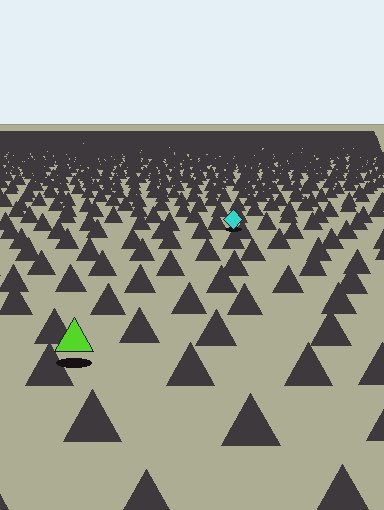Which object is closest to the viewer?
The lime triangle is closest. The texture marks near it are larger and more spread out.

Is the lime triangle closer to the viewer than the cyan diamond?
Yes. The lime triangle is closer — you can tell from the texture gradient: the ground texture is coarser near it.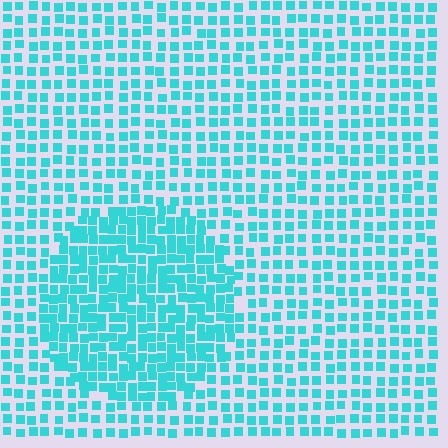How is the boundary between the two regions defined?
The boundary is defined by a change in element density (approximately 1.7x ratio). All elements are the same color, size, and shape.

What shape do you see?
I see a circle.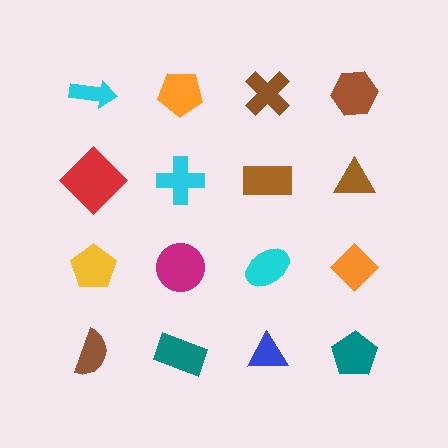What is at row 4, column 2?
A teal rectangle.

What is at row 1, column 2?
An orange pentagon.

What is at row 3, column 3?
A cyan ellipse.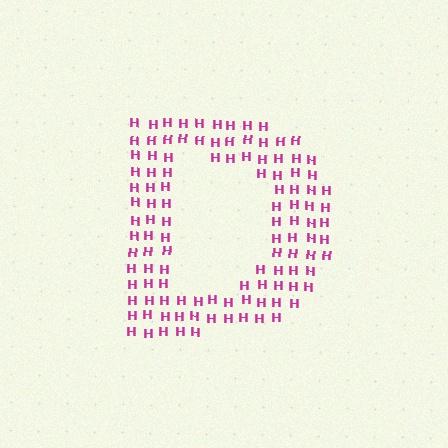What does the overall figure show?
The overall figure shows the letter D.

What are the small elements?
The small elements are letter H's.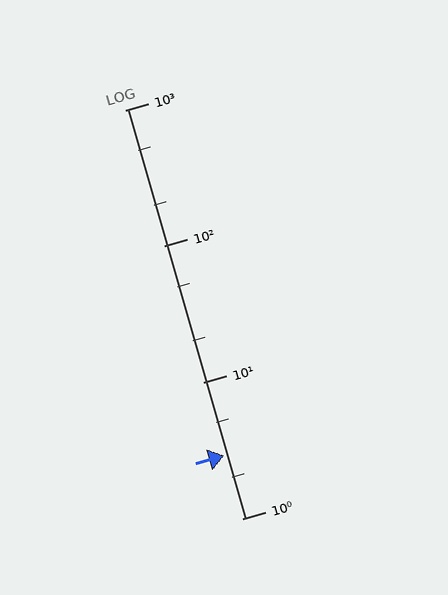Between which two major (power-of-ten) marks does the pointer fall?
The pointer is between 1 and 10.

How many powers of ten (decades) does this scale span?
The scale spans 3 decades, from 1 to 1000.